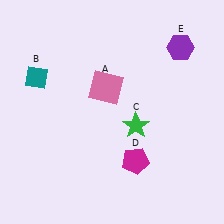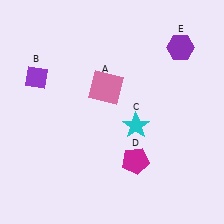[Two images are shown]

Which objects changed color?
B changed from teal to purple. C changed from green to cyan.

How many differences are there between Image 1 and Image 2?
There are 2 differences between the two images.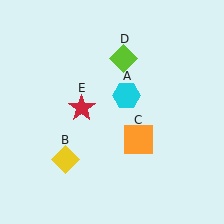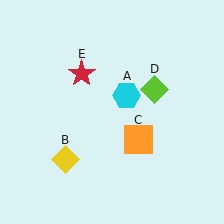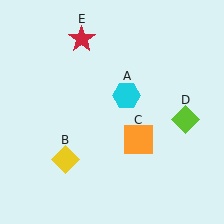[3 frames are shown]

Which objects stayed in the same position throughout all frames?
Cyan hexagon (object A) and yellow diamond (object B) and orange square (object C) remained stationary.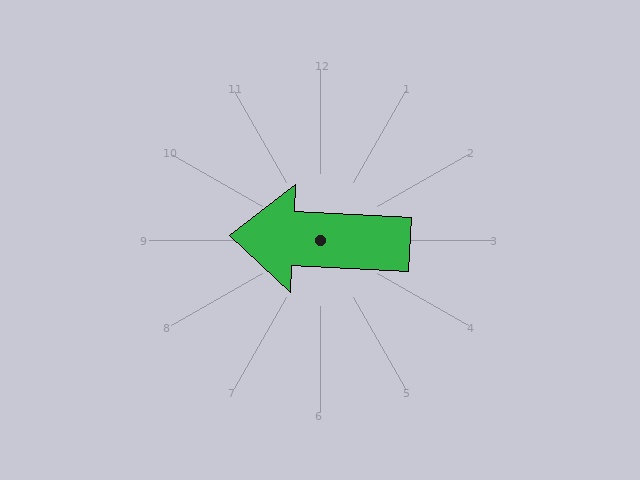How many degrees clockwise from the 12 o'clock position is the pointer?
Approximately 273 degrees.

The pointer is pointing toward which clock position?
Roughly 9 o'clock.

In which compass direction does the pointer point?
West.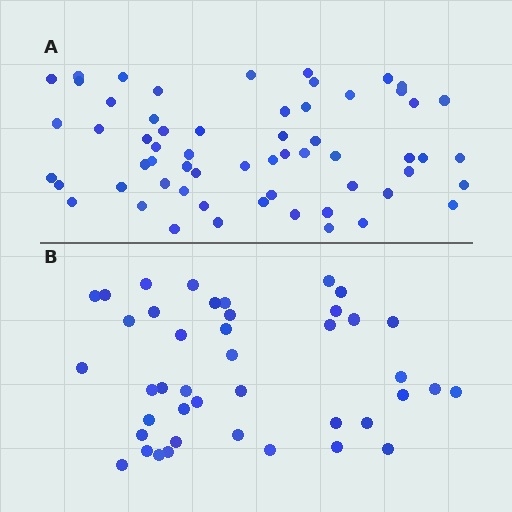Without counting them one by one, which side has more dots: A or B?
Region A (the top region) has more dots.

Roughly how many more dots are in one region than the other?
Region A has approximately 20 more dots than region B.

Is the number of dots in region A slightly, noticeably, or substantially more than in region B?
Region A has noticeably more, but not dramatically so. The ratio is roughly 1.4 to 1.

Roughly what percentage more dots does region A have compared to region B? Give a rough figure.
About 45% more.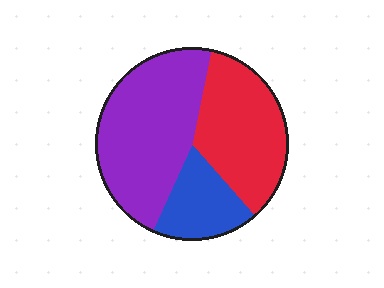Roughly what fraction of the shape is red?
Red takes up between a quarter and a half of the shape.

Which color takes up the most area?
Purple, at roughly 45%.